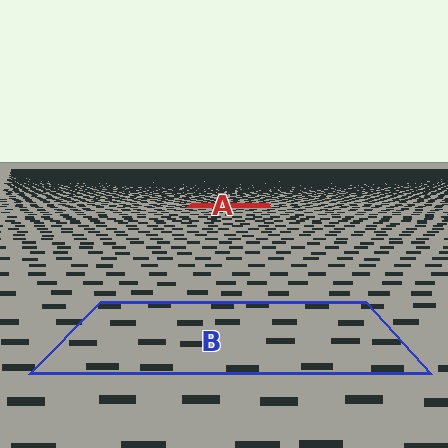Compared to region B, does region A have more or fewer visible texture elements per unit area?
Region A has more texture elements per unit area — they are packed more densely because it is farther away.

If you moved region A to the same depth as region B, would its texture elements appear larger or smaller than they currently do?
They would appear larger. At a closer depth, the same texture elements are projected at a bigger on-screen size.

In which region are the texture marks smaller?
The texture marks are smaller in region A, because it is farther away.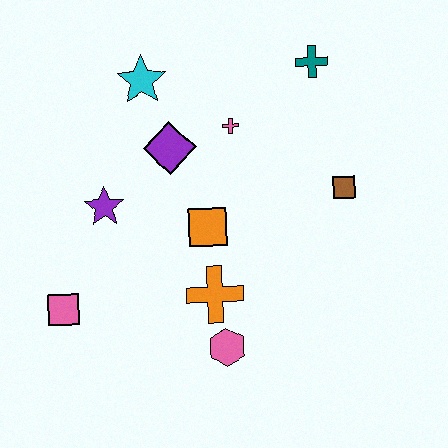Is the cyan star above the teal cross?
No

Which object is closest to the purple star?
The purple diamond is closest to the purple star.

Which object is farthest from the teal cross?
The pink square is farthest from the teal cross.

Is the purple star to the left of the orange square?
Yes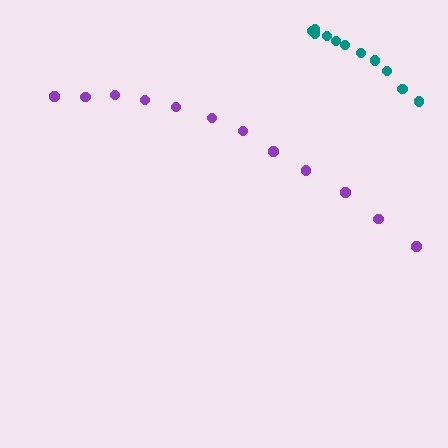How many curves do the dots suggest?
There are 2 distinct paths.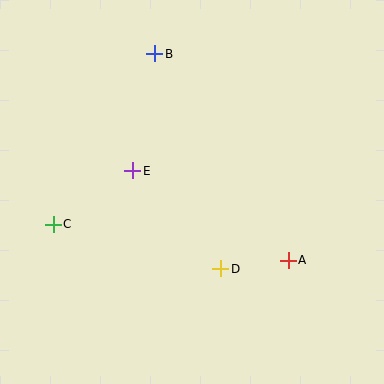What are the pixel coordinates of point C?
Point C is at (53, 224).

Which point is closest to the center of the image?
Point E at (133, 171) is closest to the center.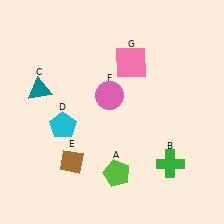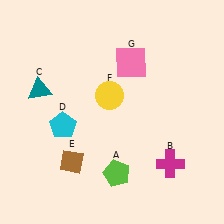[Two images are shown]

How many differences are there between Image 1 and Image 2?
There are 2 differences between the two images.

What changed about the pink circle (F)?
In Image 1, F is pink. In Image 2, it changed to yellow.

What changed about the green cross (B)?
In Image 1, B is green. In Image 2, it changed to magenta.